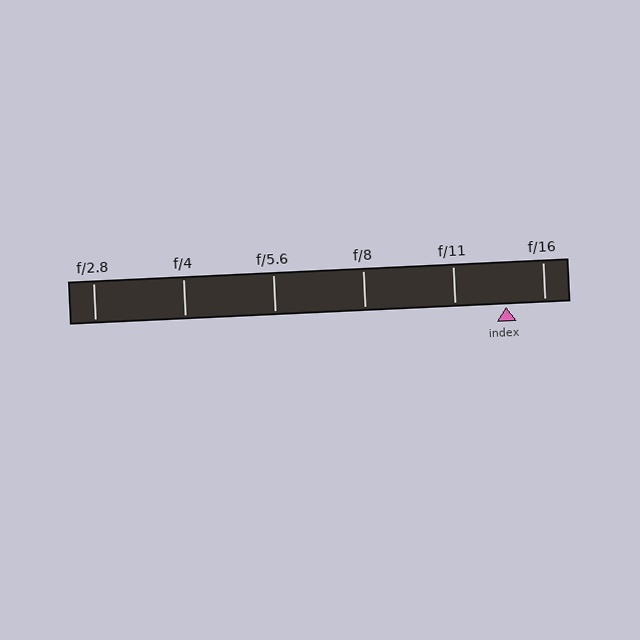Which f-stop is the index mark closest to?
The index mark is closest to f/16.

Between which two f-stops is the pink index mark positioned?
The index mark is between f/11 and f/16.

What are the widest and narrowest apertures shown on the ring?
The widest aperture shown is f/2.8 and the narrowest is f/16.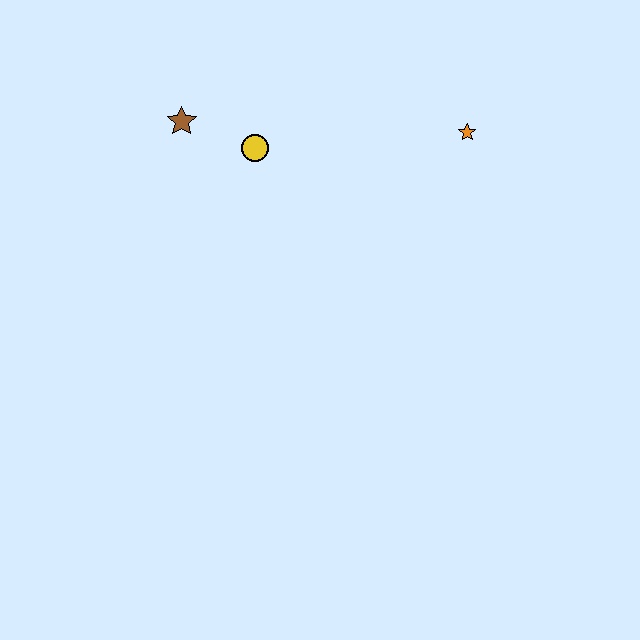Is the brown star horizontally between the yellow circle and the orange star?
No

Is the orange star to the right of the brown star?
Yes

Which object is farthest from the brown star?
The orange star is farthest from the brown star.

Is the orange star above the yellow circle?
Yes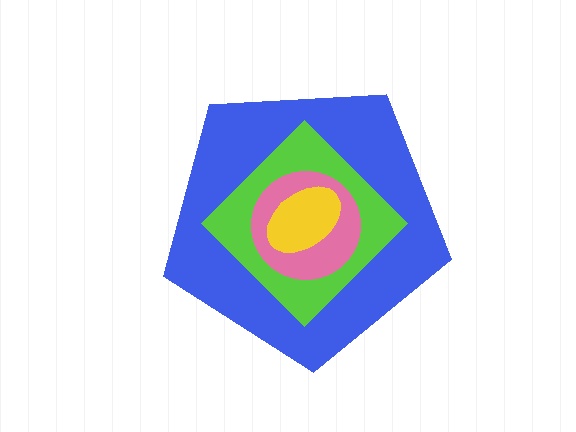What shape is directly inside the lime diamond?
The pink circle.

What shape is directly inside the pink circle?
The yellow ellipse.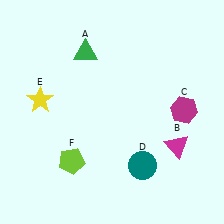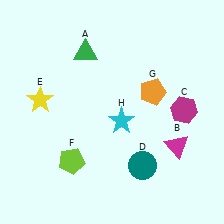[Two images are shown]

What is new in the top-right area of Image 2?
An orange pentagon (G) was added in the top-right area of Image 2.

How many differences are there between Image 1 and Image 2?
There are 2 differences between the two images.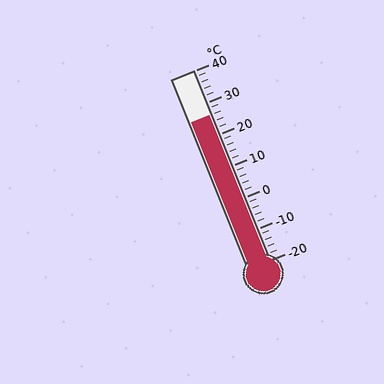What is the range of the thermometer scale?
The thermometer scale ranges from -20°C to 40°C.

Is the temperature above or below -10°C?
The temperature is above -10°C.